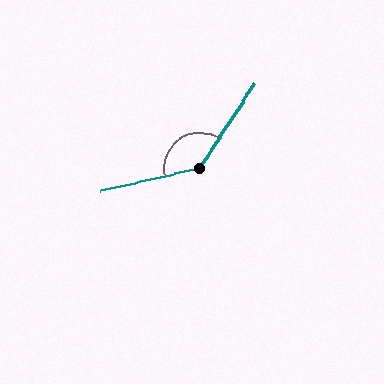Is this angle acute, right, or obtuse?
It is obtuse.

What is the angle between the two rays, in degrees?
Approximately 136 degrees.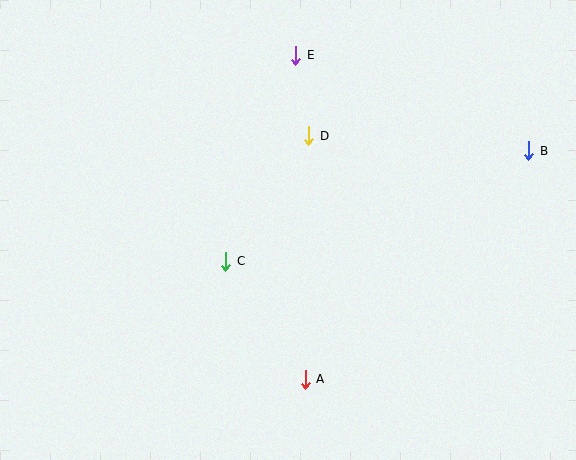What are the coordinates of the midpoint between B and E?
The midpoint between B and E is at (412, 103).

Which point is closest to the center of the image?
Point C at (226, 261) is closest to the center.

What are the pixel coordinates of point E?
Point E is at (296, 55).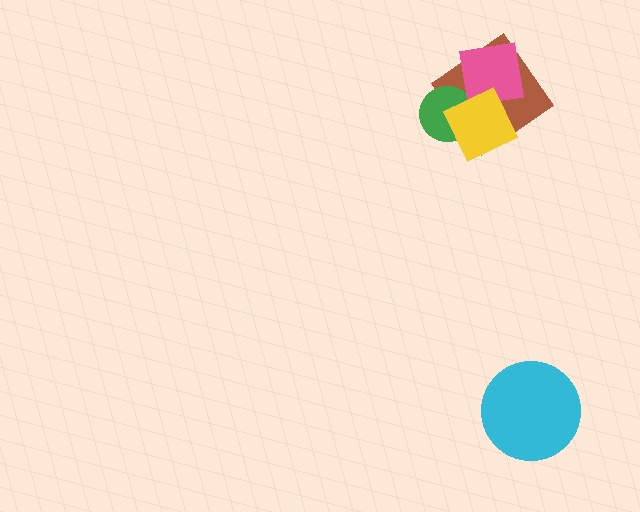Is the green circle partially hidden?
Yes, it is partially covered by another shape.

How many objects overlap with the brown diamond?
3 objects overlap with the brown diamond.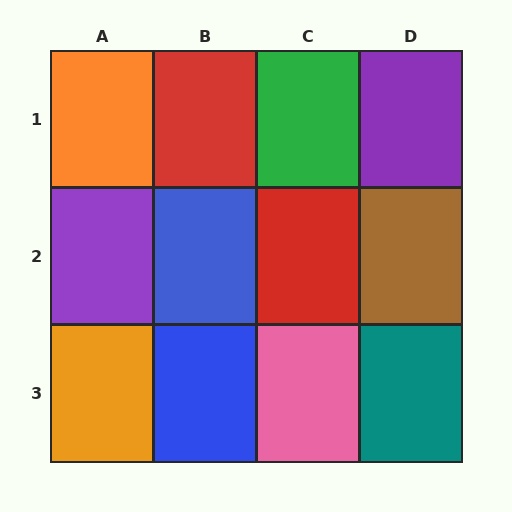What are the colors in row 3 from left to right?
Orange, blue, pink, teal.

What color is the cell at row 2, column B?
Blue.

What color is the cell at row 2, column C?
Red.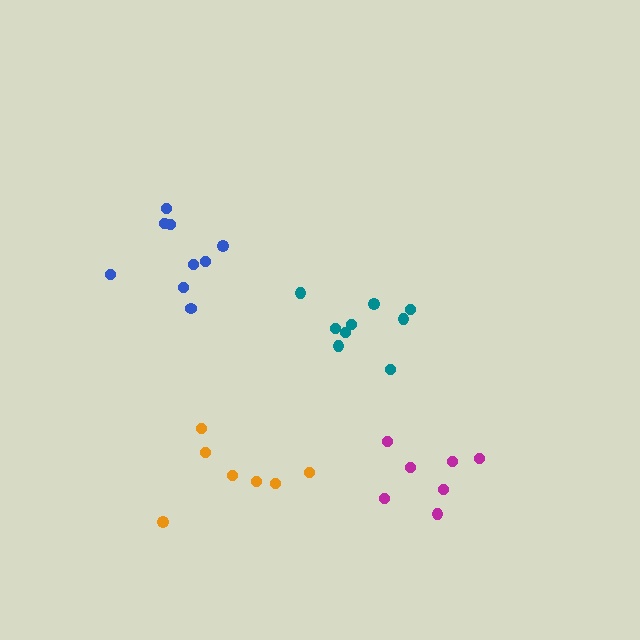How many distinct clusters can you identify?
There are 4 distinct clusters.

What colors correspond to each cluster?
The clusters are colored: blue, orange, teal, magenta.